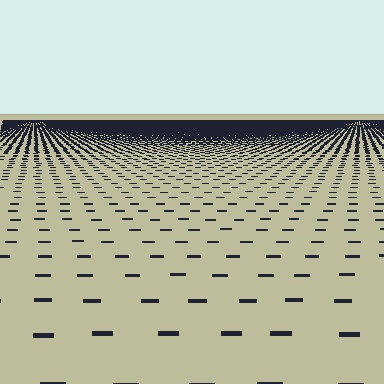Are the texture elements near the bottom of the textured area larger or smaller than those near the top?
Larger. Near the bottom, elements are closer to the viewer and appear at a bigger on-screen size.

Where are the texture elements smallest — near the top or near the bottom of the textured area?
Near the top.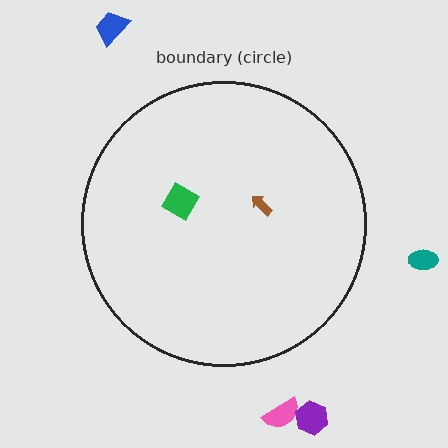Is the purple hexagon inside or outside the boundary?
Outside.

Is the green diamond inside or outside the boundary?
Inside.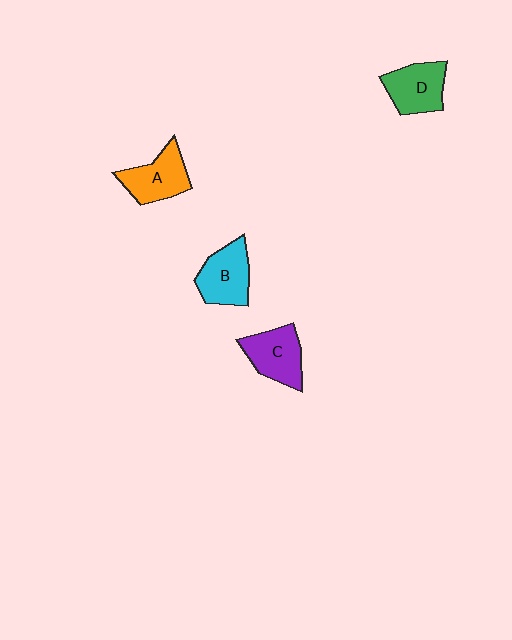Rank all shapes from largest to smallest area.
From largest to smallest: B (cyan), C (purple), A (orange), D (green).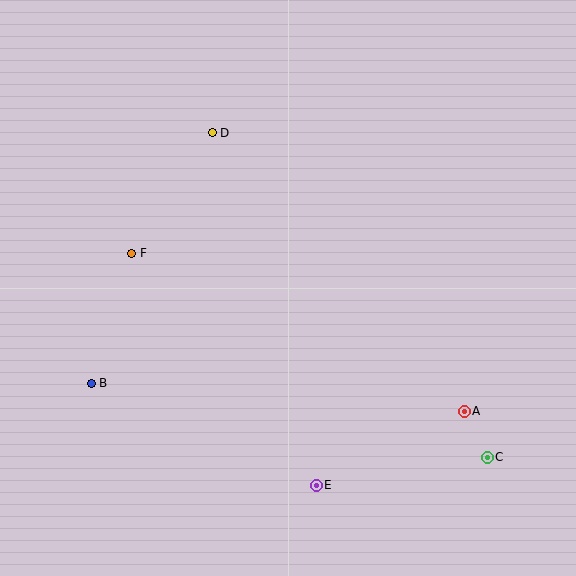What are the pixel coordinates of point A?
Point A is at (464, 411).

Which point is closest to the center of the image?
Point F at (132, 253) is closest to the center.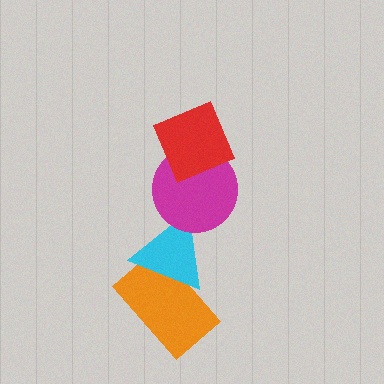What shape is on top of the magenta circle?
The red diamond is on top of the magenta circle.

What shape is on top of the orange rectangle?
The cyan triangle is on top of the orange rectangle.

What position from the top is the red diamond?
The red diamond is 1st from the top.